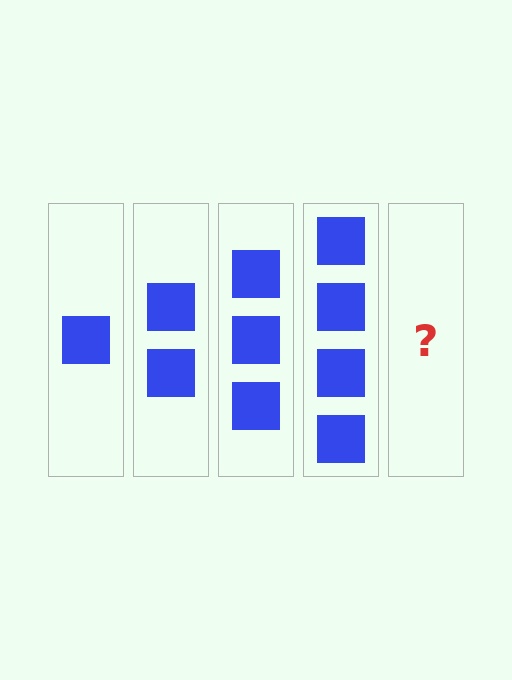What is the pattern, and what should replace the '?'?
The pattern is that each step adds one more square. The '?' should be 5 squares.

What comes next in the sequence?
The next element should be 5 squares.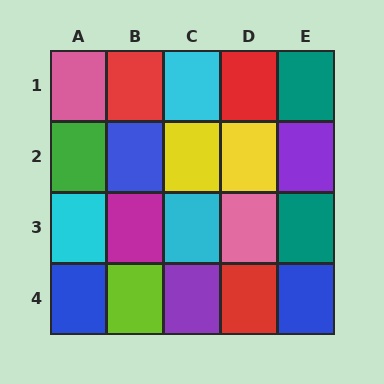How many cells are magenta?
1 cell is magenta.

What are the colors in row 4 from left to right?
Blue, lime, purple, red, blue.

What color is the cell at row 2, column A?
Green.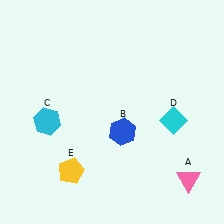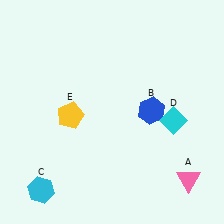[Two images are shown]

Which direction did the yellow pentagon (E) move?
The yellow pentagon (E) moved up.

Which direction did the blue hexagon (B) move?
The blue hexagon (B) moved right.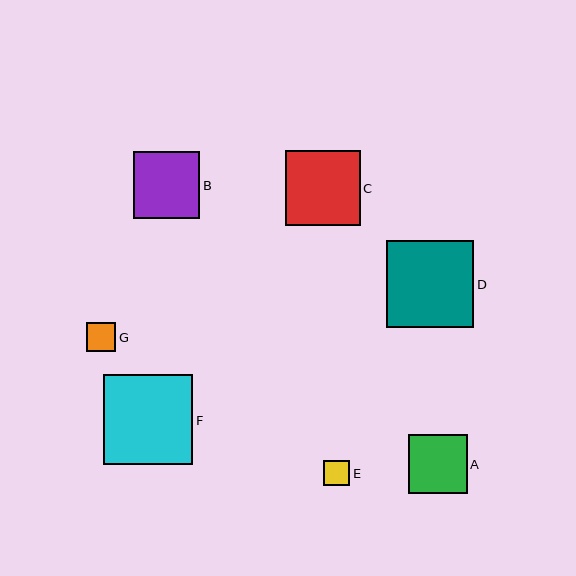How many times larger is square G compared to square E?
Square G is approximately 1.1 times the size of square E.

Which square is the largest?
Square F is the largest with a size of approximately 90 pixels.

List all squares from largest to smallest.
From largest to smallest: F, D, C, B, A, G, E.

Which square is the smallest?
Square E is the smallest with a size of approximately 26 pixels.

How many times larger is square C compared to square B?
Square C is approximately 1.1 times the size of square B.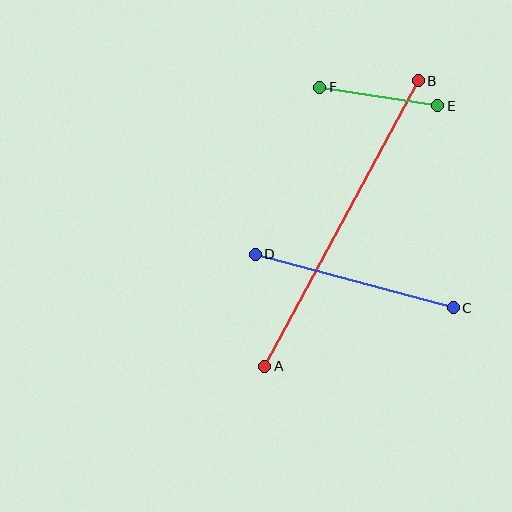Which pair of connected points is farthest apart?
Points A and B are farthest apart.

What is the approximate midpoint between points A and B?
The midpoint is at approximately (341, 224) pixels.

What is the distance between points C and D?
The distance is approximately 205 pixels.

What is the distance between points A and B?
The distance is approximately 324 pixels.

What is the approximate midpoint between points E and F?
The midpoint is at approximately (379, 96) pixels.